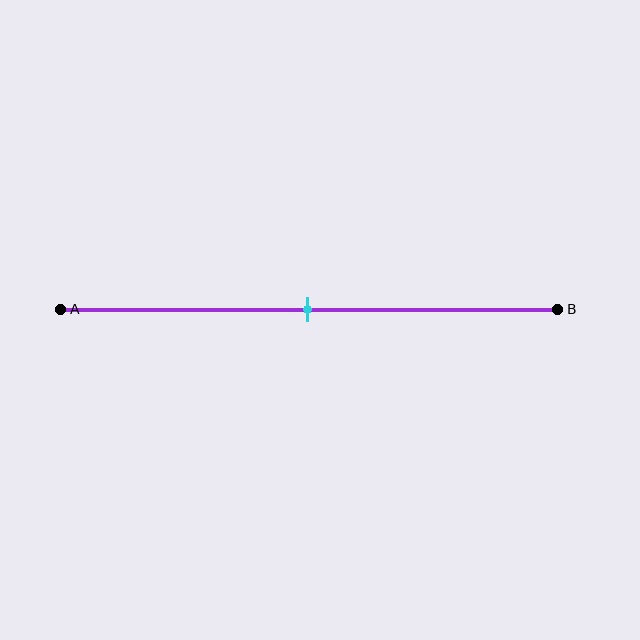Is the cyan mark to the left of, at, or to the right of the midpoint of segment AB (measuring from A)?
The cyan mark is approximately at the midpoint of segment AB.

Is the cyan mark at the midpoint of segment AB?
Yes, the mark is approximately at the midpoint.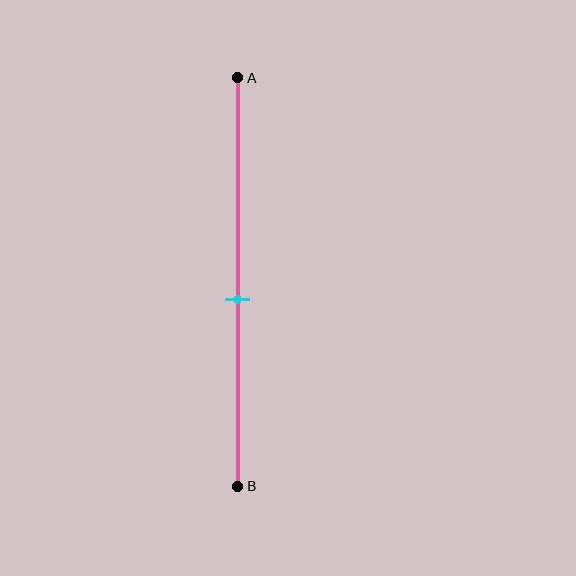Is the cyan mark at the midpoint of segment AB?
No, the mark is at about 55% from A, not at the 50% midpoint.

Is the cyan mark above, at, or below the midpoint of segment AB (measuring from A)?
The cyan mark is below the midpoint of segment AB.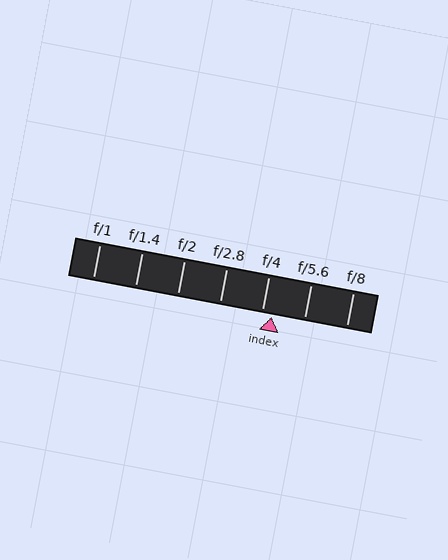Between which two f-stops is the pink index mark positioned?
The index mark is between f/4 and f/5.6.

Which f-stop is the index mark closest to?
The index mark is closest to f/4.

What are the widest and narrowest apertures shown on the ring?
The widest aperture shown is f/1 and the narrowest is f/8.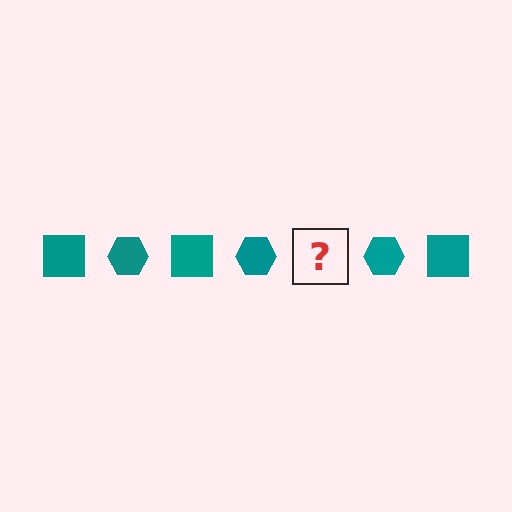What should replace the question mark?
The question mark should be replaced with a teal square.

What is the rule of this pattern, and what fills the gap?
The rule is that the pattern cycles through square, hexagon shapes in teal. The gap should be filled with a teal square.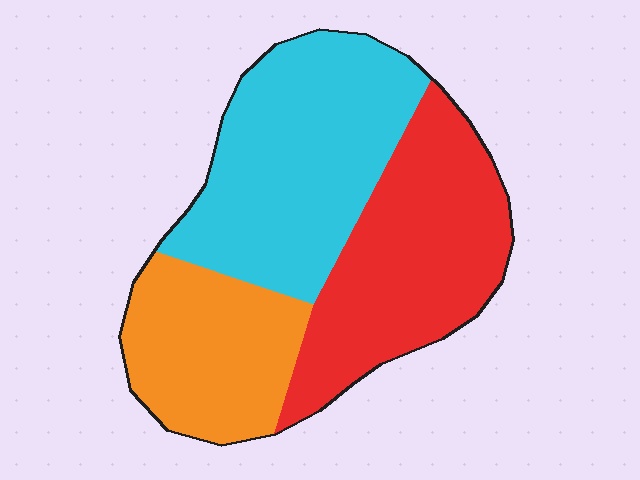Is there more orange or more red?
Red.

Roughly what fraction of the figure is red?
Red takes up between a quarter and a half of the figure.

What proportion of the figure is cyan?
Cyan takes up about two fifths (2/5) of the figure.